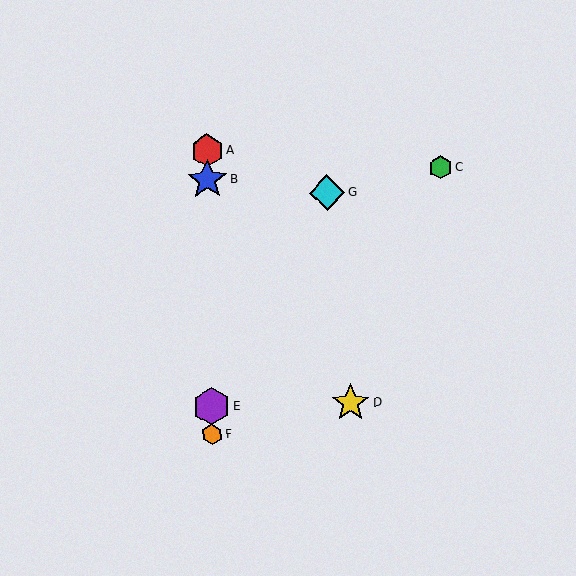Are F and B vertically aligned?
Yes, both are at x≈212.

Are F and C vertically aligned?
No, F is at x≈212 and C is at x≈441.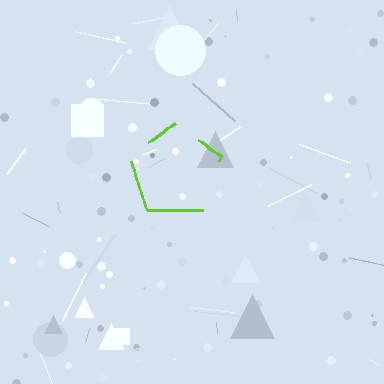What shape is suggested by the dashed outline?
The dashed outline suggests a pentagon.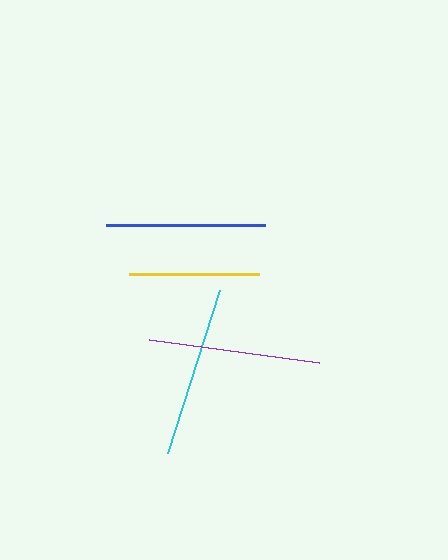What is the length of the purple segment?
The purple segment is approximately 171 pixels long.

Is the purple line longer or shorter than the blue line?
The purple line is longer than the blue line.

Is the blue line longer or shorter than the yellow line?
The blue line is longer than the yellow line.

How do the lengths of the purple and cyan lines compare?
The purple and cyan lines are approximately the same length.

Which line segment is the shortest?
The yellow line is the shortest at approximately 130 pixels.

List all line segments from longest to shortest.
From longest to shortest: purple, cyan, blue, yellow.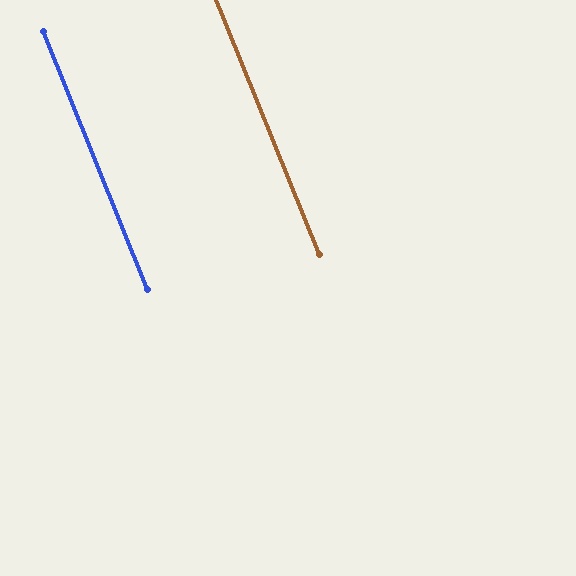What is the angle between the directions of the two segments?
Approximately 0 degrees.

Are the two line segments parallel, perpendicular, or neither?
Parallel — their directions differ by only 0.0°.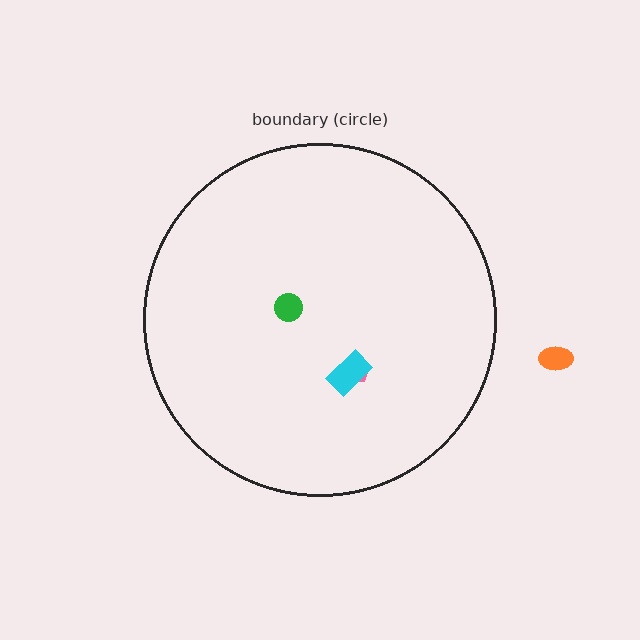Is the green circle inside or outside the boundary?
Inside.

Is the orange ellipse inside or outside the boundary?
Outside.